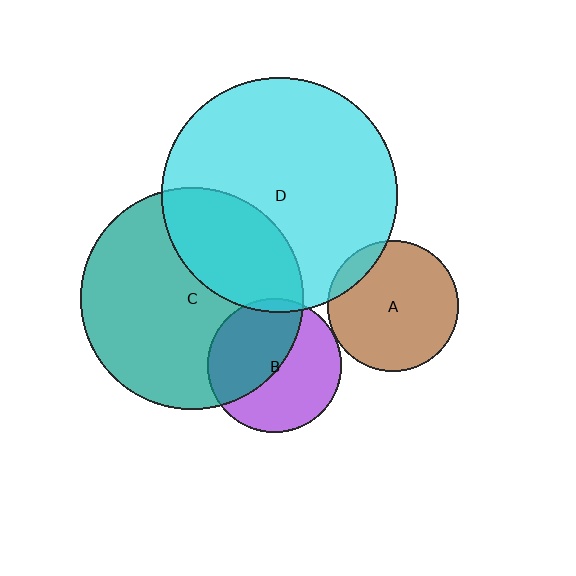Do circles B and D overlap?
Yes.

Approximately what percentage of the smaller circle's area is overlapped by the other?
Approximately 5%.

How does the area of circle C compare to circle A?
Approximately 2.9 times.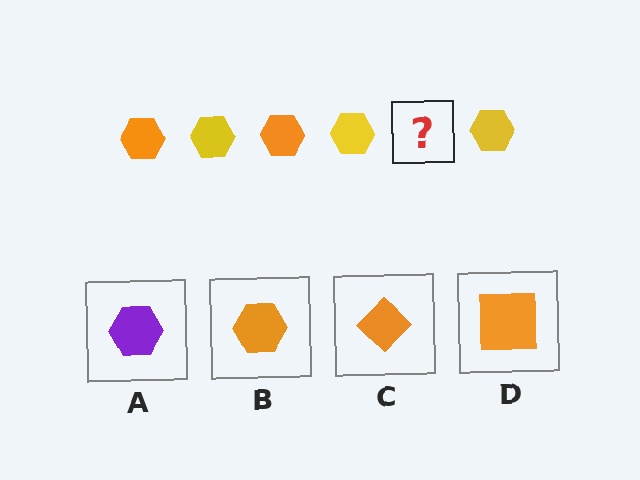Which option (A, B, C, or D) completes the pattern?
B.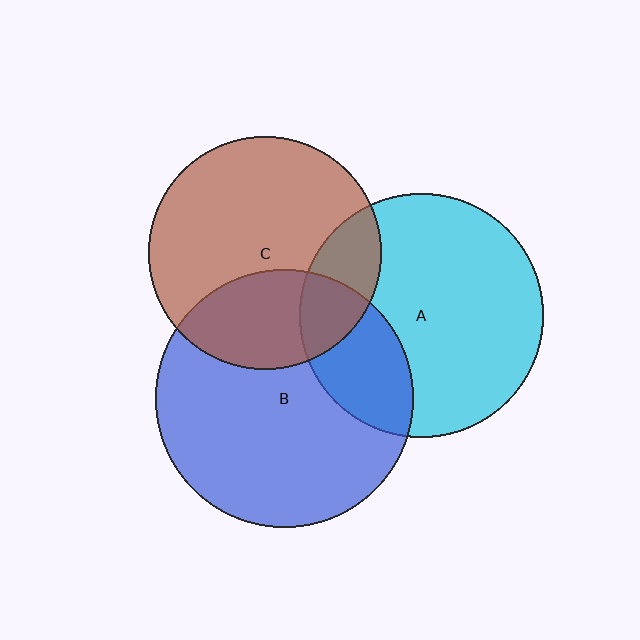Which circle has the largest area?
Circle B (blue).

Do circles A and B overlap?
Yes.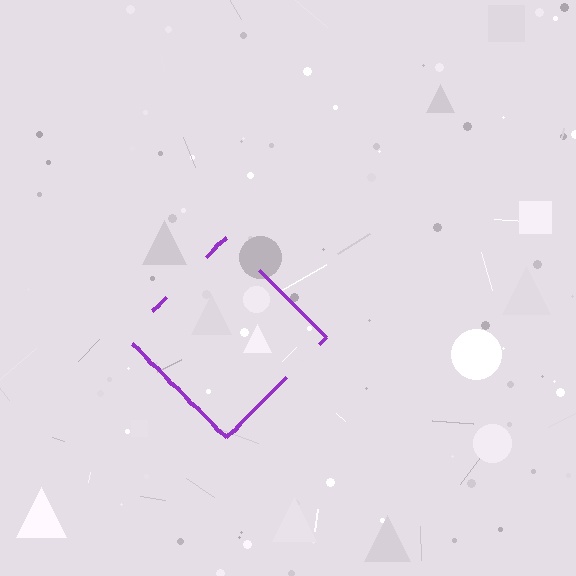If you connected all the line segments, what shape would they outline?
They would outline a diamond.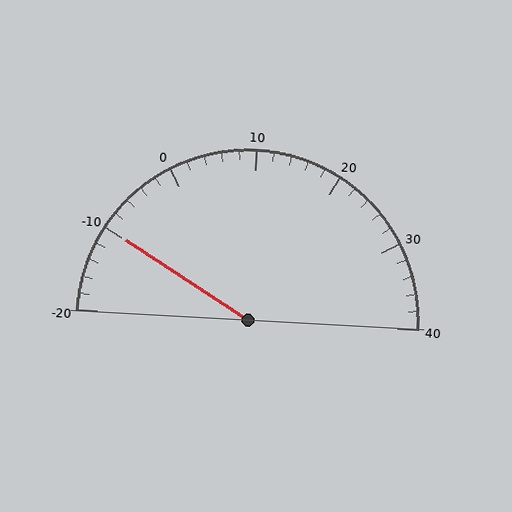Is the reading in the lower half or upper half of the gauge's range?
The reading is in the lower half of the range (-20 to 40).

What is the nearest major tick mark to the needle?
The nearest major tick mark is -10.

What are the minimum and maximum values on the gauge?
The gauge ranges from -20 to 40.